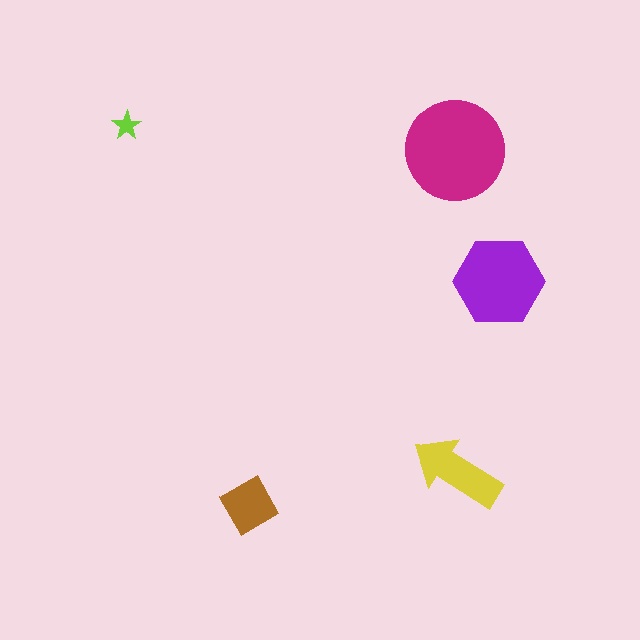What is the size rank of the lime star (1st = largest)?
5th.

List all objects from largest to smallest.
The magenta circle, the purple hexagon, the yellow arrow, the brown diamond, the lime star.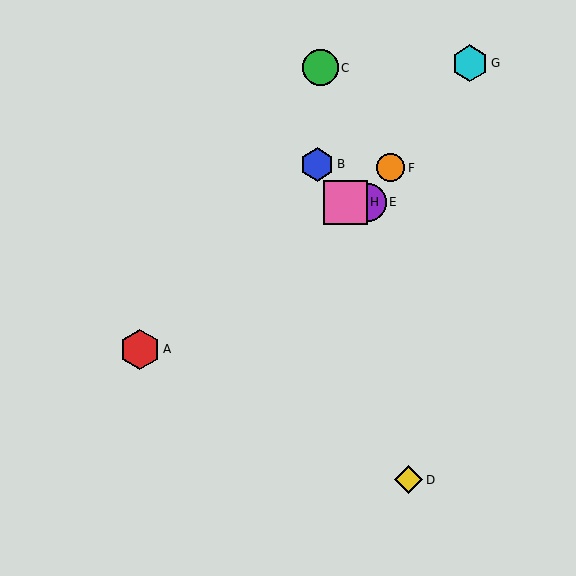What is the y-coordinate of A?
Object A is at y≈349.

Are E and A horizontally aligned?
No, E is at y≈202 and A is at y≈349.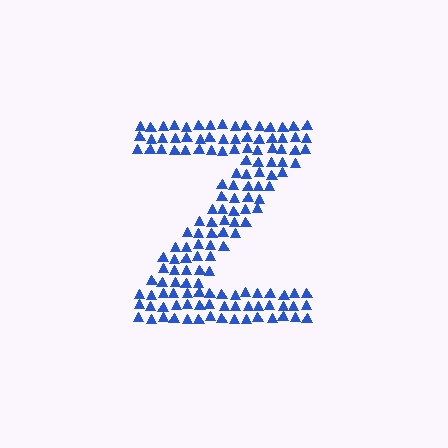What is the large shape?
The large shape is the letter Z.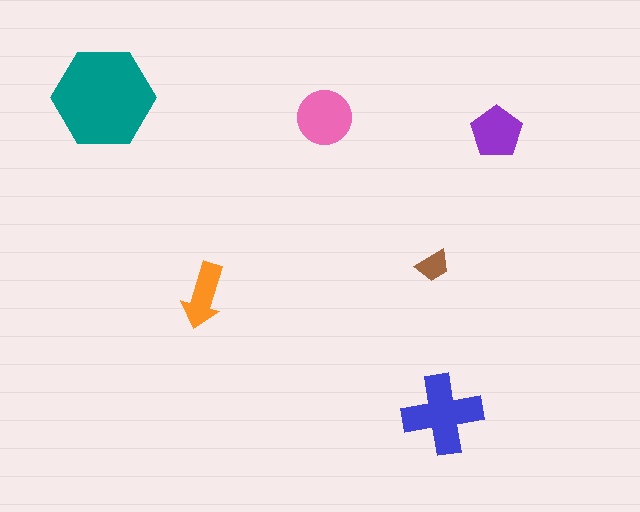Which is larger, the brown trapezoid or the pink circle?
The pink circle.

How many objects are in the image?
There are 6 objects in the image.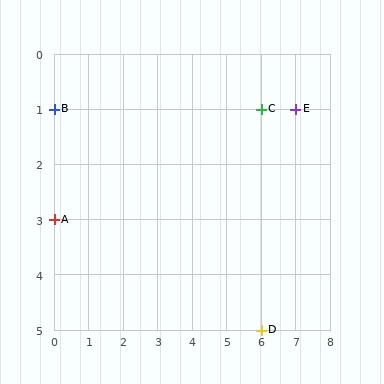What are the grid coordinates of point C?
Point C is at grid coordinates (6, 1).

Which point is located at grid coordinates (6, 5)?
Point D is at (6, 5).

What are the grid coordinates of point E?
Point E is at grid coordinates (7, 1).